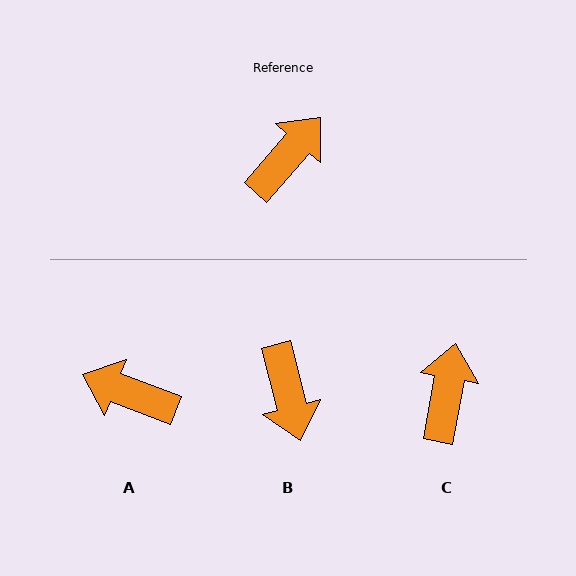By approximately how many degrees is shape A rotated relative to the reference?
Approximately 109 degrees counter-clockwise.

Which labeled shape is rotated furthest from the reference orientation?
B, about 125 degrees away.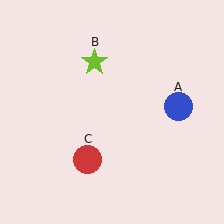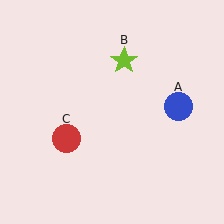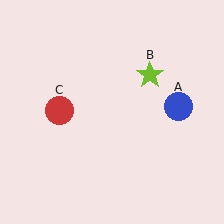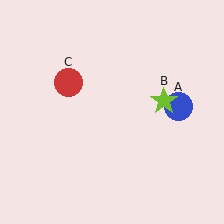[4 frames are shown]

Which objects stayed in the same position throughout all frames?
Blue circle (object A) remained stationary.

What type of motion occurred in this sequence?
The lime star (object B), red circle (object C) rotated clockwise around the center of the scene.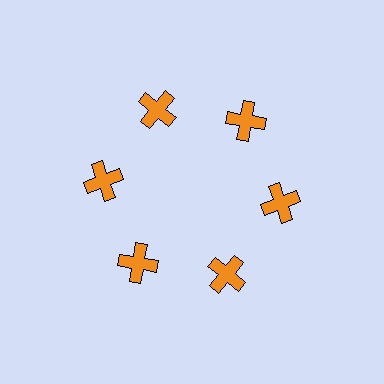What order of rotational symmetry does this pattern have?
This pattern has 6-fold rotational symmetry.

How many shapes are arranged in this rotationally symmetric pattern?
There are 6 shapes, arranged in 6 groups of 1.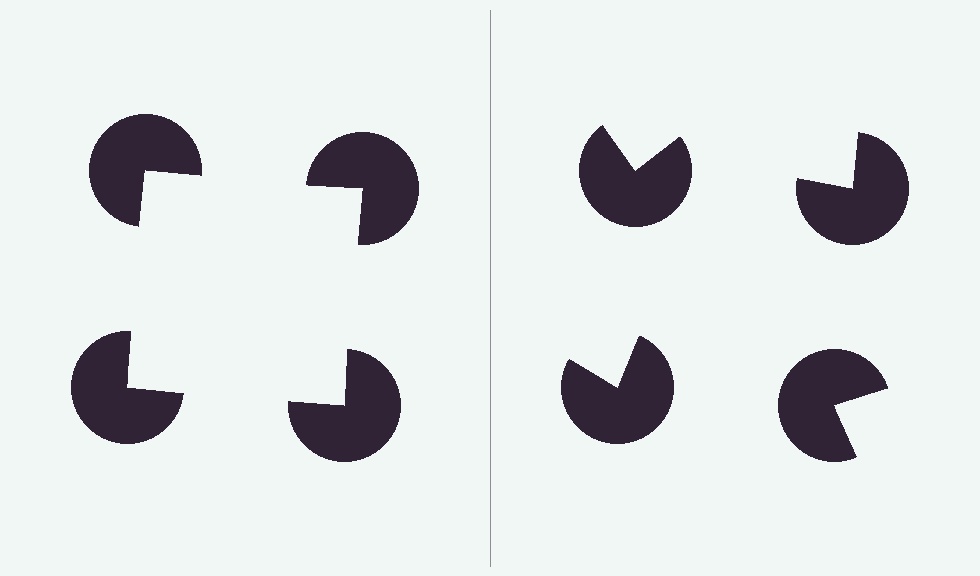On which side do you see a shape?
An illusory square appears on the left side. On the right side the wedge cuts are rotated, so no coherent shape forms.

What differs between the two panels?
The pac-man discs are positioned identically on both sides; only the wedge orientations differ. On the left they align to a square; on the right they are misaligned.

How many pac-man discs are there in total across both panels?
8 — 4 on each side.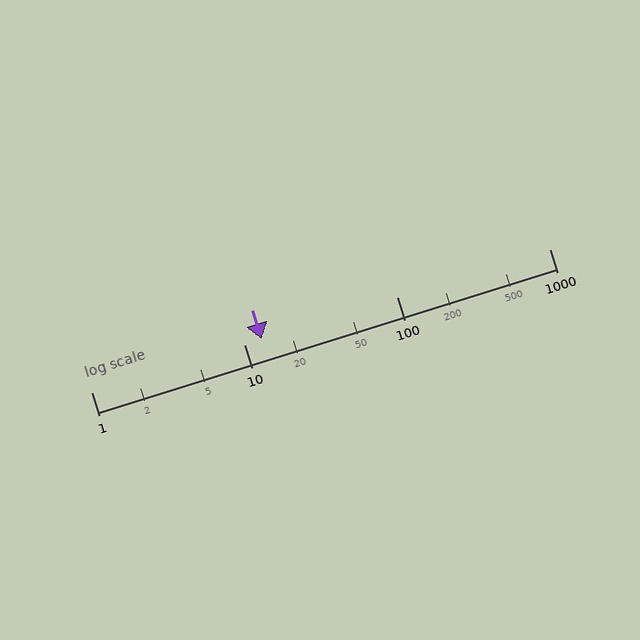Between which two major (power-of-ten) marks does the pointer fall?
The pointer is between 10 and 100.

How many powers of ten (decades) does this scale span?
The scale spans 3 decades, from 1 to 1000.